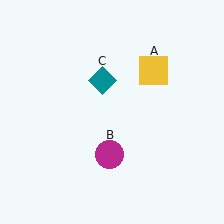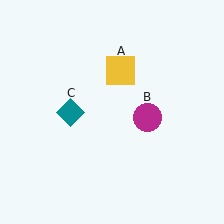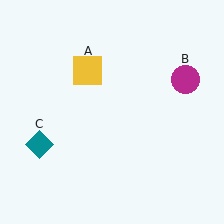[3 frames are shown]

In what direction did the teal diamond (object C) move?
The teal diamond (object C) moved down and to the left.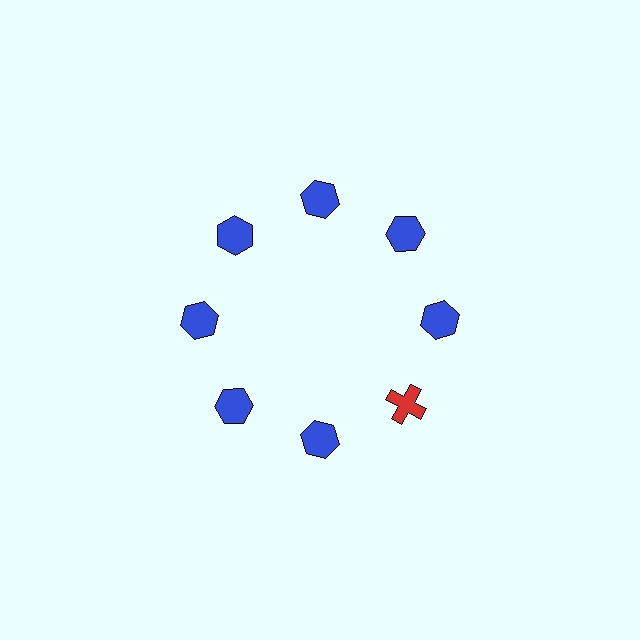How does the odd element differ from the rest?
It differs in both color (red instead of blue) and shape (cross instead of hexagon).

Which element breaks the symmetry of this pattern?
The red cross at roughly the 4 o'clock position breaks the symmetry. All other shapes are blue hexagons.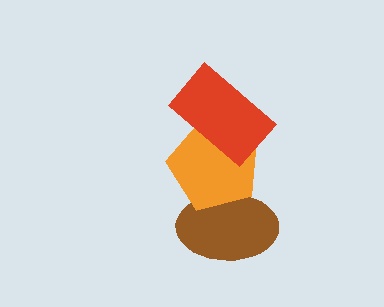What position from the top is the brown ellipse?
The brown ellipse is 3rd from the top.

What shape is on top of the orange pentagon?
The red rectangle is on top of the orange pentagon.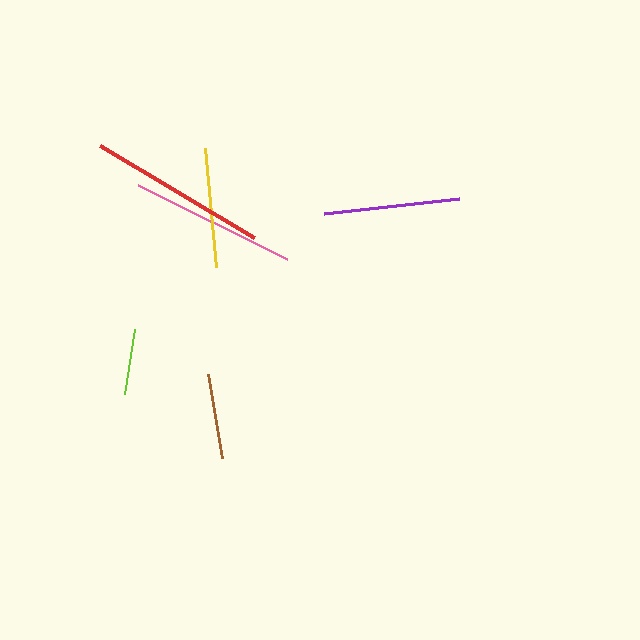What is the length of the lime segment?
The lime segment is approximately 66 pixels long.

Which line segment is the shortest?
The lime line is the shortest at approximately 66 pixels.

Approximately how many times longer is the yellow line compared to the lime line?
The yellow line is approximately 1.8 times the length of the lime line.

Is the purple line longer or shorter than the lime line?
The purple line is longer than the lime line.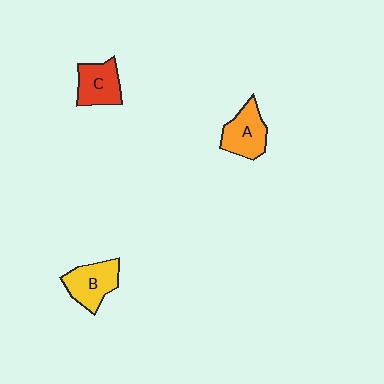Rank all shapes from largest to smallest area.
From largest to smallest: B (yellow), A (orange), C (red).